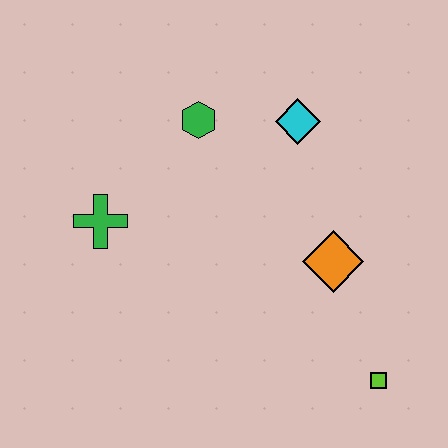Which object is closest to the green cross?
The green hexagon is closest to the green cross.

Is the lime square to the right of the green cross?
Yes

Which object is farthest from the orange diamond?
The green cross is farthest from the orange diamond.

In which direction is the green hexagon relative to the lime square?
The green hexagon is above the lime square.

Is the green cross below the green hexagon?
Yes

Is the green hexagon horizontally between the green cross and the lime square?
Yes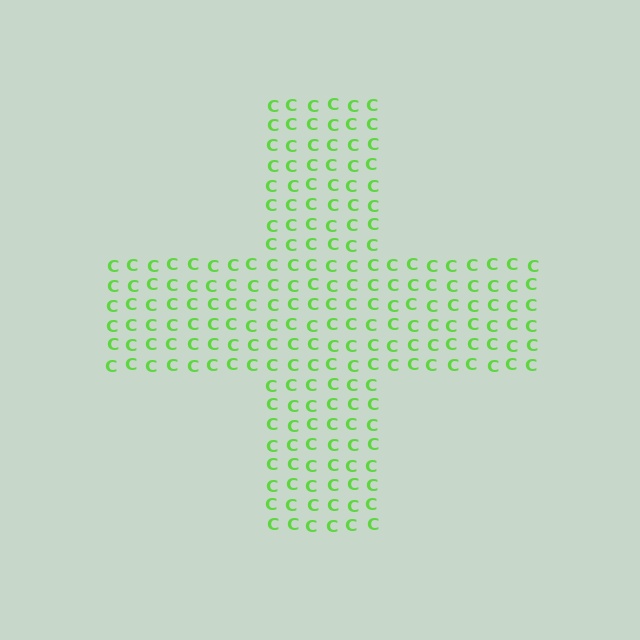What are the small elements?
The small elements are letter C's.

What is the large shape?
The large shape is a cross.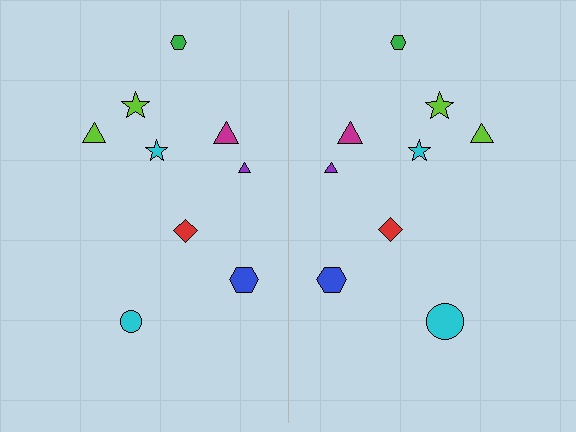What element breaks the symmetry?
The cyan circle on the right side has a different size than its mirror counterpart.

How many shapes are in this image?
There are 18 shapes in this image.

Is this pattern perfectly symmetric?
No, the pattern is not perfectly symmetric. The cyan circle on the right side has a different size than its mirror counterpart.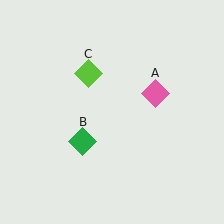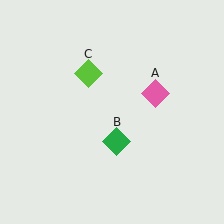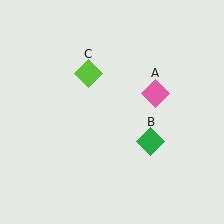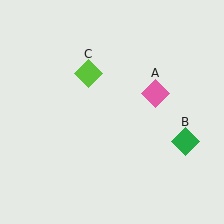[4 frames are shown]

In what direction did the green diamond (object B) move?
The green diamond (object B) moved right.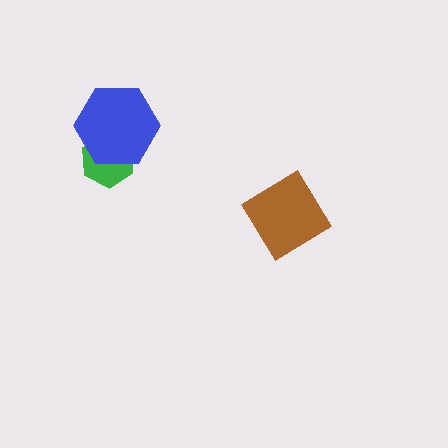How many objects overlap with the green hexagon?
1 object overlaps with the green hexagon.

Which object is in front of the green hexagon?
The blue hexagon is in front of the green hexagon.